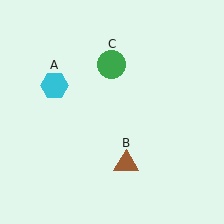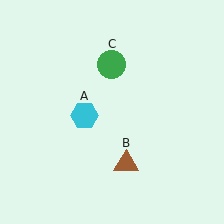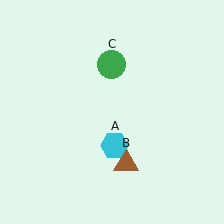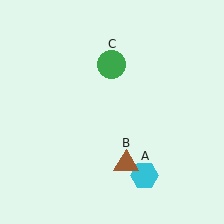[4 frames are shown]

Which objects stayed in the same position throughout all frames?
Brown triangle (object B) and green circle (object C) remained stationary.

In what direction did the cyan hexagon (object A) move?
The cyan hexagon (object A) moved down and to the right.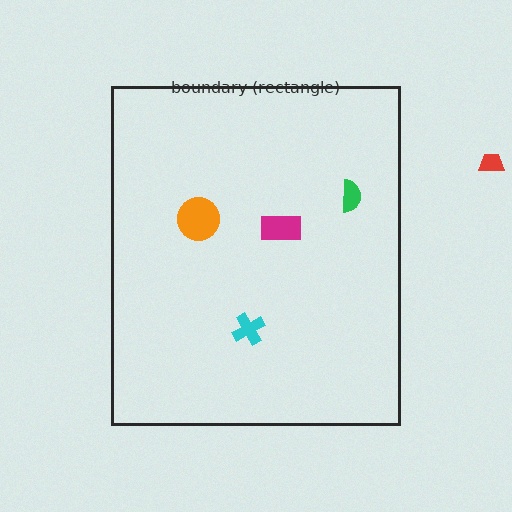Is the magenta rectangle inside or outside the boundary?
Inside.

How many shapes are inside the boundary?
4 inside, 1 outside.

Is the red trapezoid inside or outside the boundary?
Outside.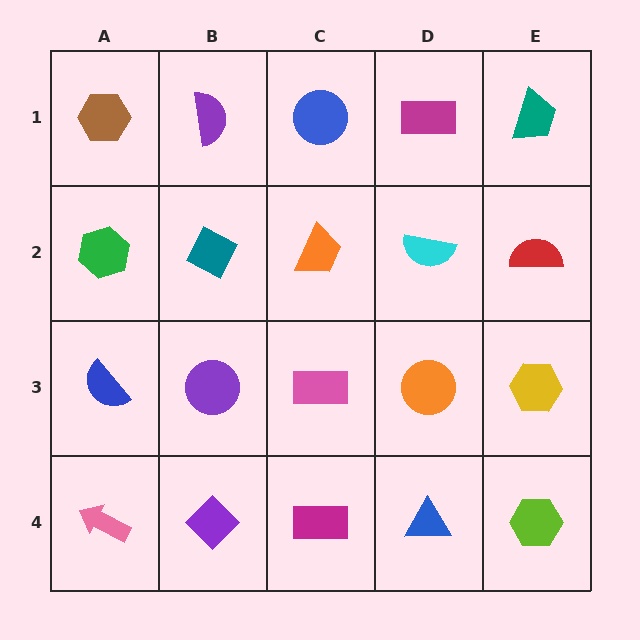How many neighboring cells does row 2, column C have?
4.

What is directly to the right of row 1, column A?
A purple semicircle.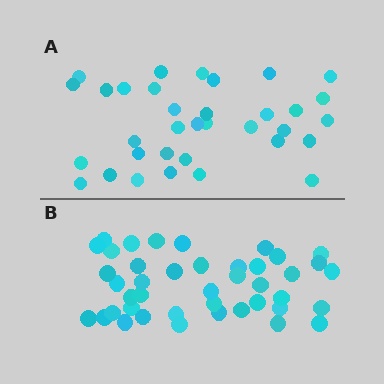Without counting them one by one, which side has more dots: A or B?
Region B (the bottom region) has more dots.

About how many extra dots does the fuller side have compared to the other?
Region B has roughly 8 or so more dots than region A.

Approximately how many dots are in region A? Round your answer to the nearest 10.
About 30 dots. (The exact count is 34, which rounds to 30.)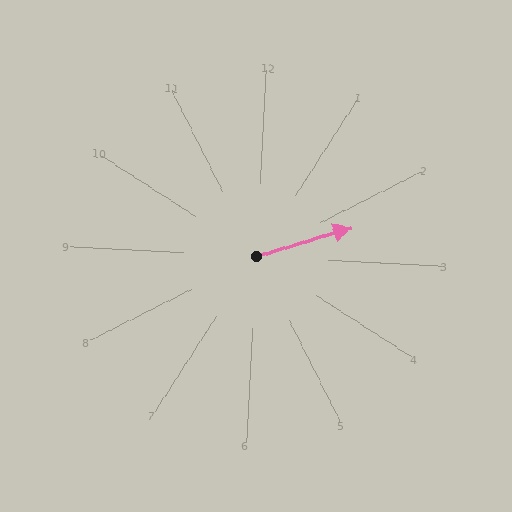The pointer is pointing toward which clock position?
Roughly 2 o'clock.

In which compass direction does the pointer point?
East.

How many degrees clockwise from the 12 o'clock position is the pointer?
Approximately 70 degrees.